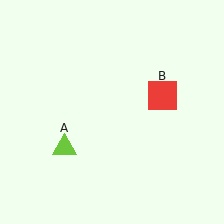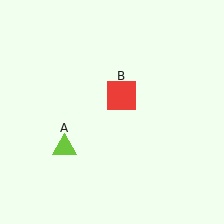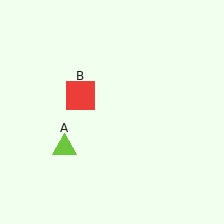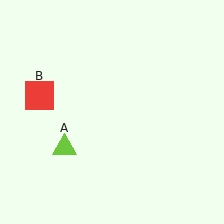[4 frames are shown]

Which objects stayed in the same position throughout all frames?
Lime triangle (object A) remained stationary.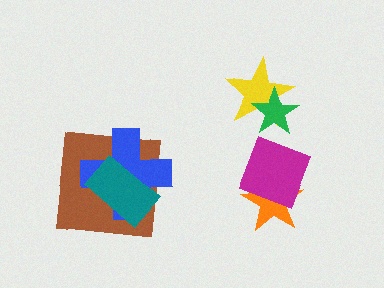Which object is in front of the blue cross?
The teal rectangle is in front of the blue cross.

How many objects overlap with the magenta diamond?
1 object overlaps with the magenta diamond.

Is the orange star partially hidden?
Yes, it is partially covered by another shape.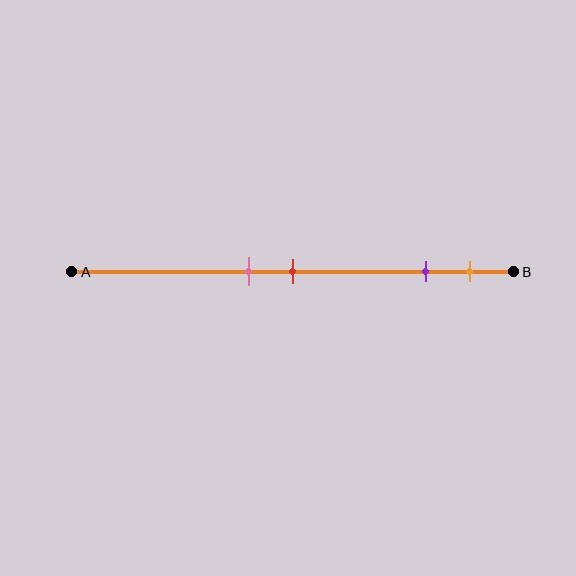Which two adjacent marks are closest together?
The pink and red marks are the closest adjacent pair.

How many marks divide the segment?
There are 4 marks dividing the segment.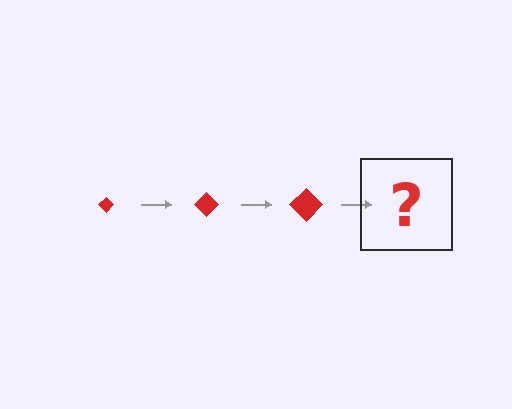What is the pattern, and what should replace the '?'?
The pattern is that the diamond gets progressively larger each step. The '?' should be a red diamond, larger than the previous one.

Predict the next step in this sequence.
The next step is a red diamond, larger than the previous one.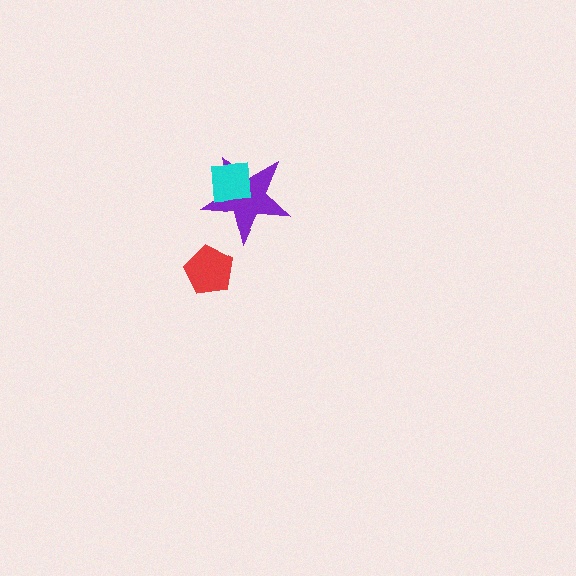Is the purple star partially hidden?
Yes, it is partially covered by another shape.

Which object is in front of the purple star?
The cyan square is in front of the purple star.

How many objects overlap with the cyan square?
1 object overlaps with the cyan square.